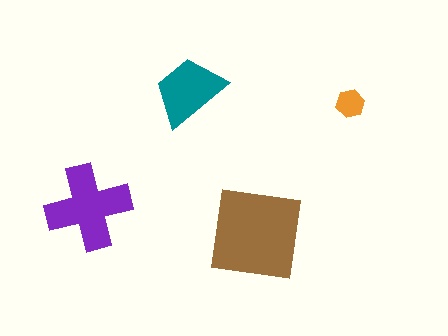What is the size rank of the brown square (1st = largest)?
1st.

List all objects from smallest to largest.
The orange hexagon, the teal trapezoid, the purple cross, the brown square.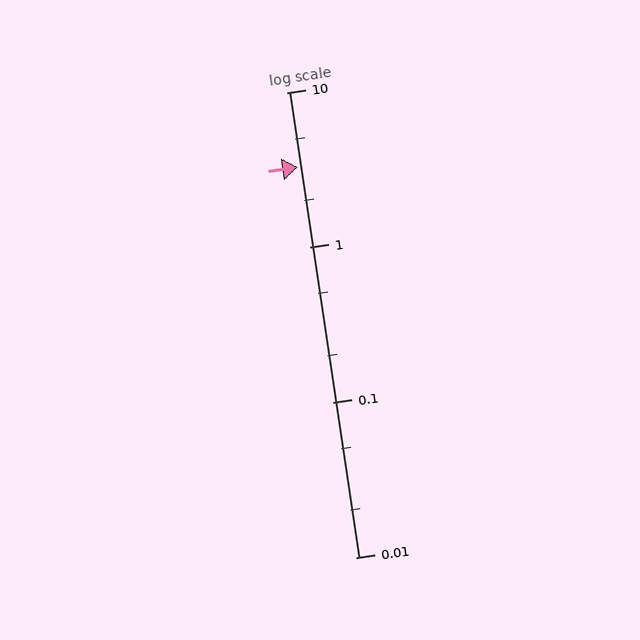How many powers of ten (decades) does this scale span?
The scale spans 3 decades, from 0.01 to 10.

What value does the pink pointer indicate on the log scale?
The pointer indicates approximately 3.3.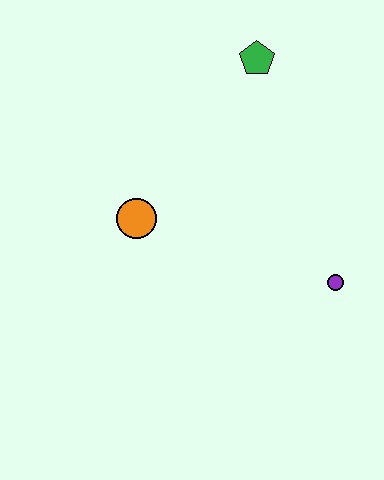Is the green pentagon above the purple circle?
Yes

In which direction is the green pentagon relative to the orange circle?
The green pentagon is above the orange circle.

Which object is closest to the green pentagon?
The orange circle is closest to the green pentagon.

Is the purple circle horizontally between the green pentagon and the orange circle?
No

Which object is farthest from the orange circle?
The purple circle is farthest from the orange circle.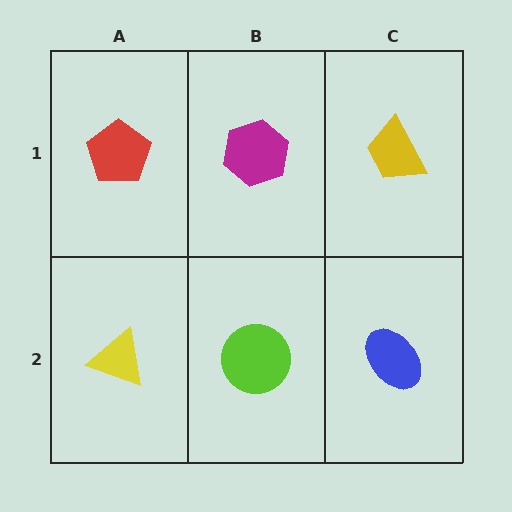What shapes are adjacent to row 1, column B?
A lime circle (row 2, column B), a red pentagon (row 1, column A), a yellow trapezoid (row 1, column C).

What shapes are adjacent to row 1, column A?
A yellow triangle (row 2, column A), a magenta hexagon (row 1, column B).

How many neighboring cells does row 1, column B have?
3.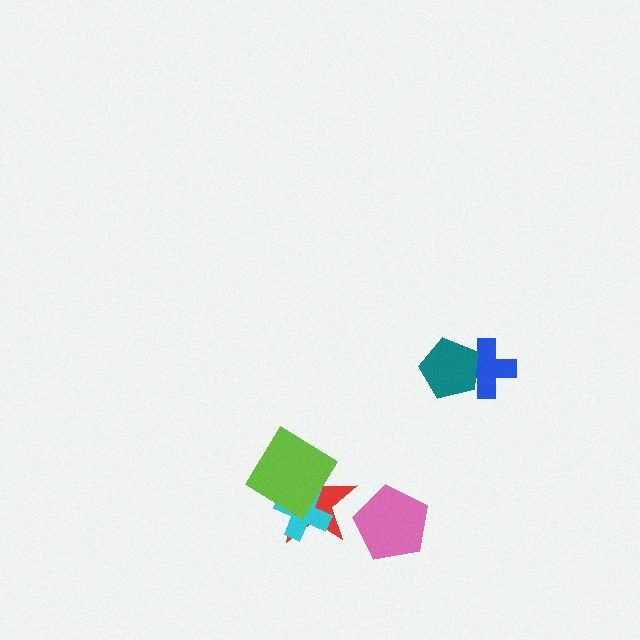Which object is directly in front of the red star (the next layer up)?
The cyan cross is directly in front of the red star.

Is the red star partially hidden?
Yes, it is partially covered by another shape.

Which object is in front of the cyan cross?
The lime diamond is in front of the cyan cross.